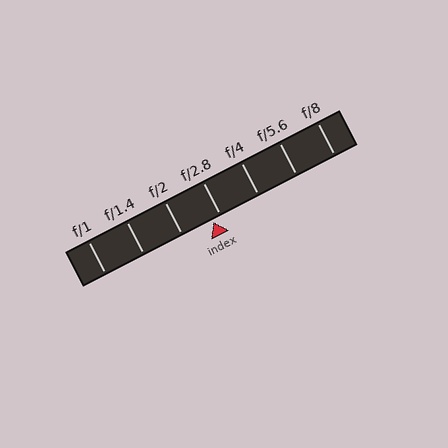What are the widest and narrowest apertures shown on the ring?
The widest aperture shown is f/1 and the narrowest is f/8.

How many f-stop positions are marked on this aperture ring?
There are 7 f-stop positions marked.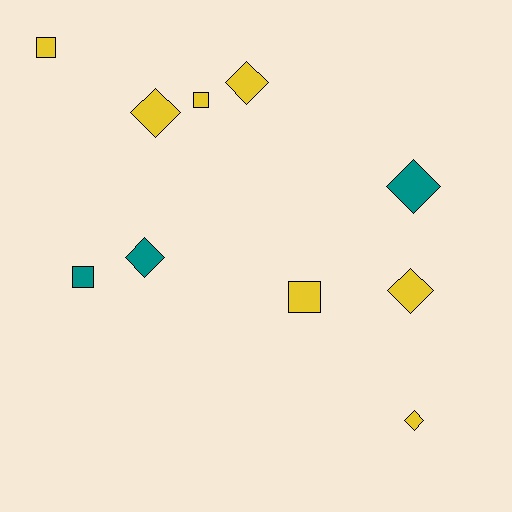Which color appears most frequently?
Yellow, with 7 objects.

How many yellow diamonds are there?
There are 4 yellow diamonds.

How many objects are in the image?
There are 10 objects.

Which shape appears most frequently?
Diamond, with 6 objects.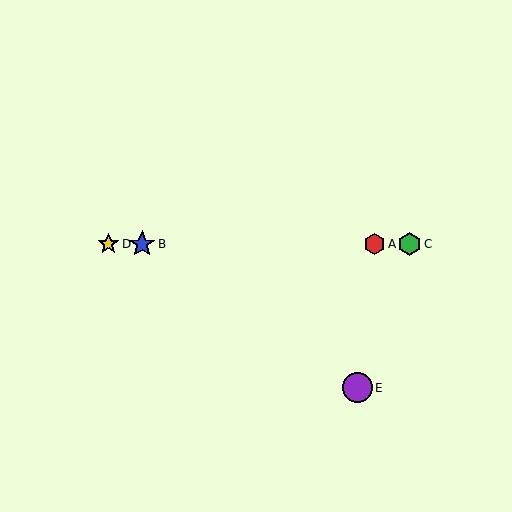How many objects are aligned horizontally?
4 objects (A, B, C, D) are aligned horizontally.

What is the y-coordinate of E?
Object E is at y≈388.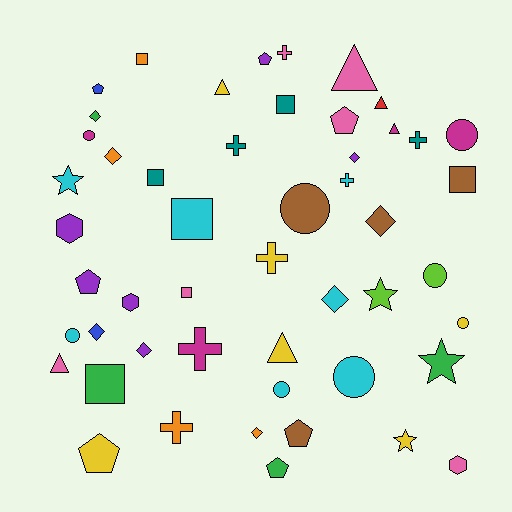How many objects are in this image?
There are 50 objects.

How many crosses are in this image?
There are 7 crosses.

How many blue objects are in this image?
There are 2 blue objects.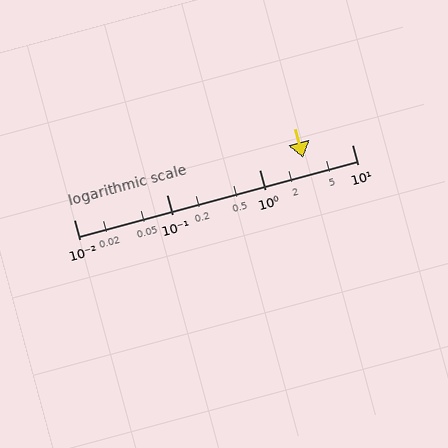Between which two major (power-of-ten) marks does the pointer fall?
The pointer is between 1 and 10.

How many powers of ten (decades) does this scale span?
The scale spans 3 decades, from 0.01 to 10.